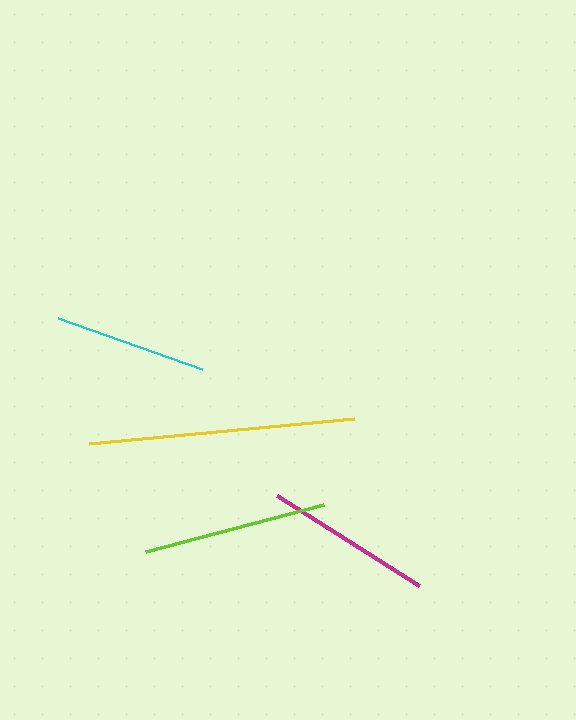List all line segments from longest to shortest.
From longest to shortest: yellow, lime, magenta, cyan.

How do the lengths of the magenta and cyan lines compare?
The magenta and cyan lines are approximately the same length.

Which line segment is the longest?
The yellow line is the longest at approximately 266 pixels.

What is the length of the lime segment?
The lime segment is approximately 184 pixels long.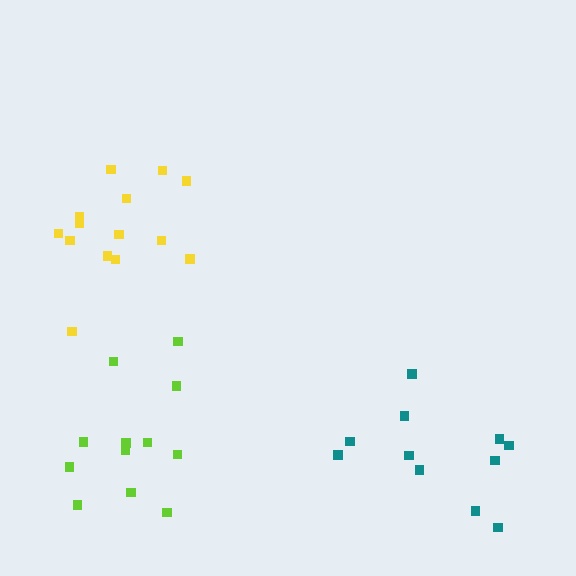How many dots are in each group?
Group 1: 11 dots, Group 2: 14 dots, Group 3: 12 dots (37 total).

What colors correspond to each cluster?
The clusters are colored: teal, yellow, lime.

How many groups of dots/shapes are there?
There are 3 groups.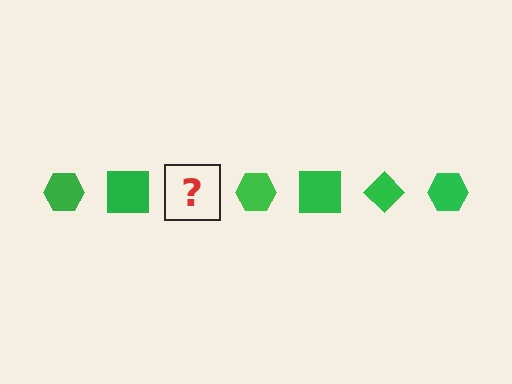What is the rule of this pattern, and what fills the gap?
The rule is that the pattern cycles through hexagon, square, diamond shapes in green. The gap should be filled with a green diamond.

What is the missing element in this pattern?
The missing element is a green diamond.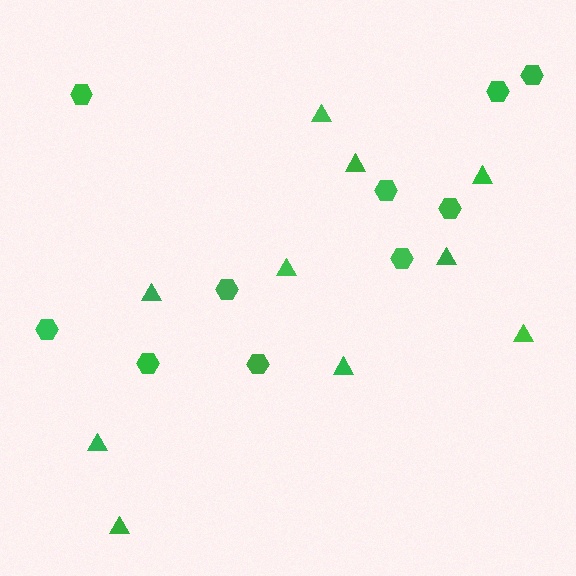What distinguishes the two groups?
There are 2 groups: one group of triangles (10) and one group of hexagons (10).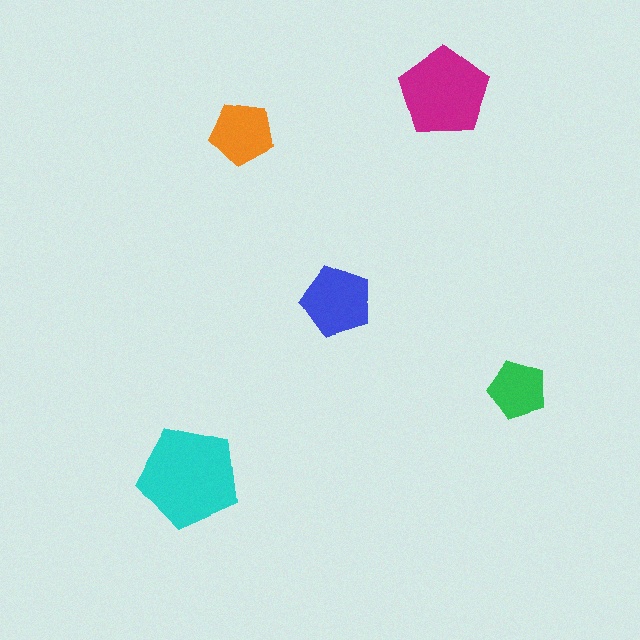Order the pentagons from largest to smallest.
the cyan one, the magenta one, the blue one, the orange one, the green one.